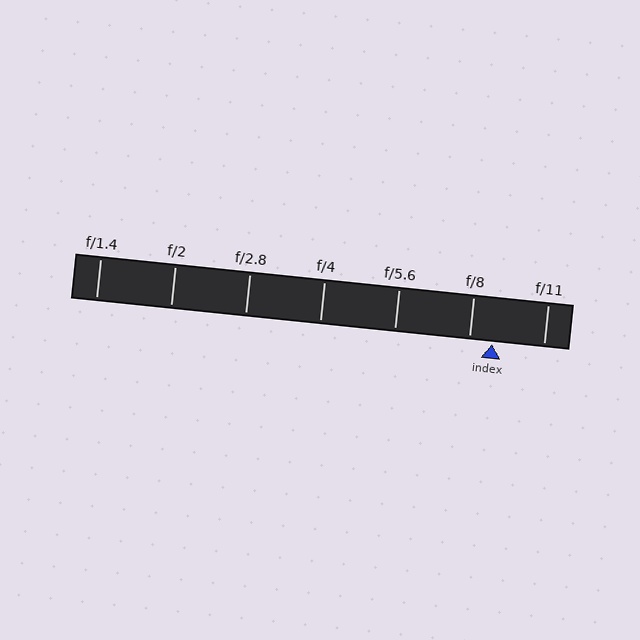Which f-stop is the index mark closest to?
The index mark is closest to f/8.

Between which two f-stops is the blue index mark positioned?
The index mark is between f/8 and f/11.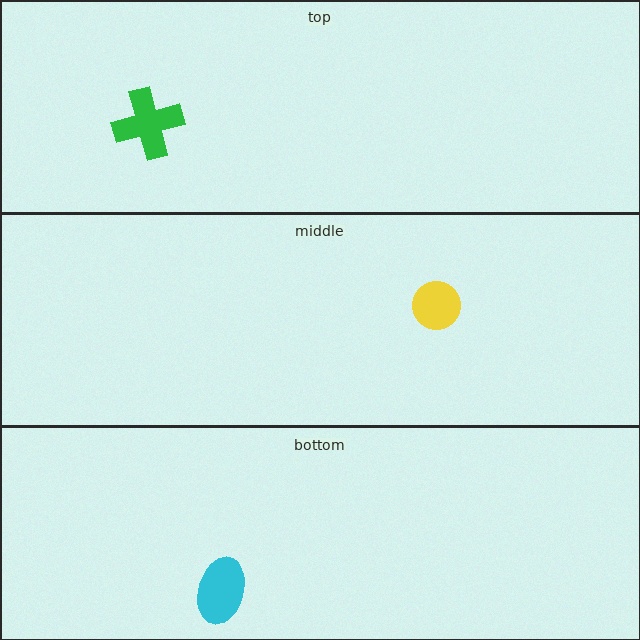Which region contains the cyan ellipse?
The bottom region.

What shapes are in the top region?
The green cross.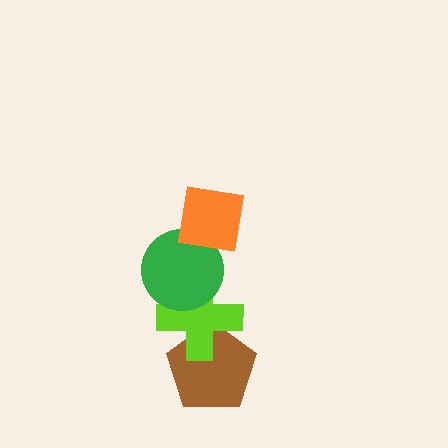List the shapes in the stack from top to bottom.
From top to bottom: the orange square, the green circle, the lime cross, the brown pentagon.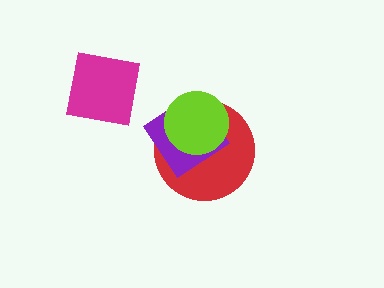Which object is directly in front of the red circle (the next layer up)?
The purple diamond is directly in front of the red circle.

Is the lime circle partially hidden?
No, no other shape covers it.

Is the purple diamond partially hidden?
Yes, it is partially covered by another shape.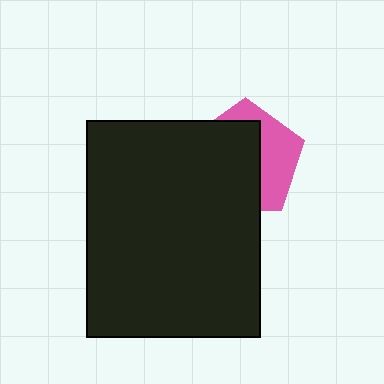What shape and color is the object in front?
The object in front is a black rectangle.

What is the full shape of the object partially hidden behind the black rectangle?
The partially hidden object is a pink pentagon.